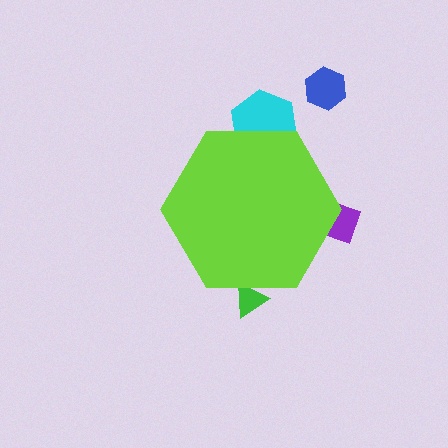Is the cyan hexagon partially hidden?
Yes, the cyan hexagon is partially hidden behind the lime hexagon.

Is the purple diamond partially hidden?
Yes, the purple diamond is partially hidden behind the lime hexagon.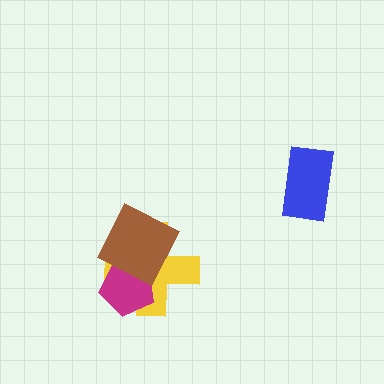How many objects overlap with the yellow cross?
2 objects overlap with the yellow cross.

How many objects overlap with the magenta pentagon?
2 objects overlap with the magenta pentagon.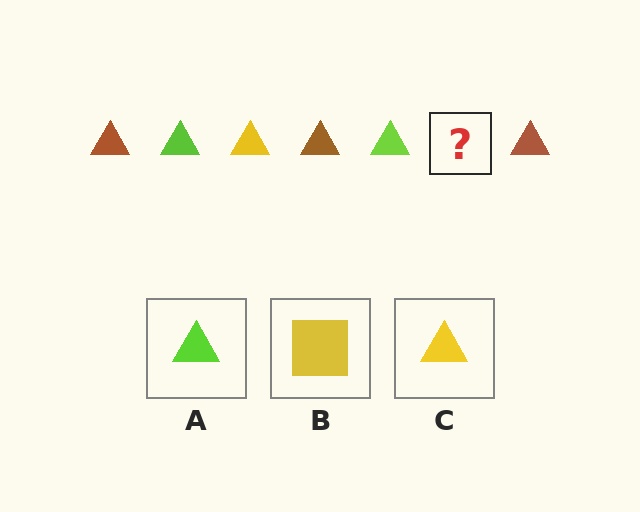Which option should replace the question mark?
Option C.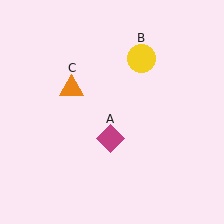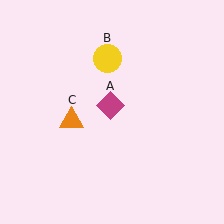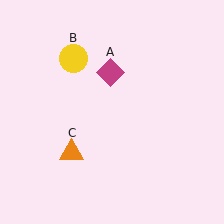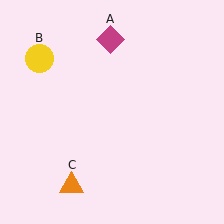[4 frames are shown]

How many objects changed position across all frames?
3 objects changed position: magenta diamond (object A), yellow circle (object B), orange triangle (object C).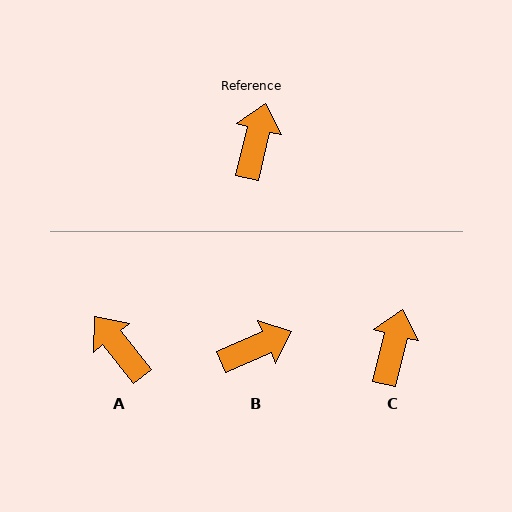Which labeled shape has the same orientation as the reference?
C.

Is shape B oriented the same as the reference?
No, it is off by about 53 degrees.